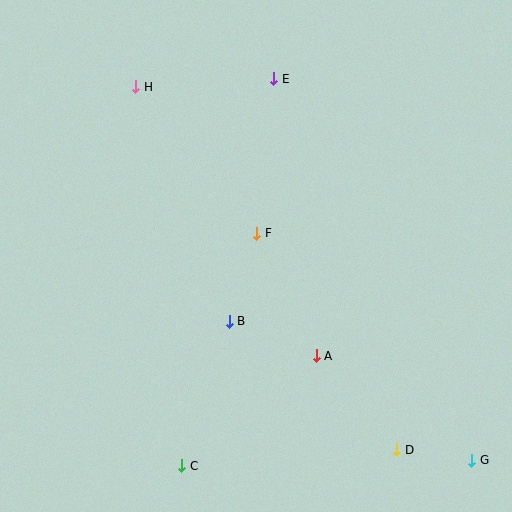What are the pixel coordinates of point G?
Point G is at (472, 460).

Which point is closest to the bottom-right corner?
Point G is closest to the bottom-right corner.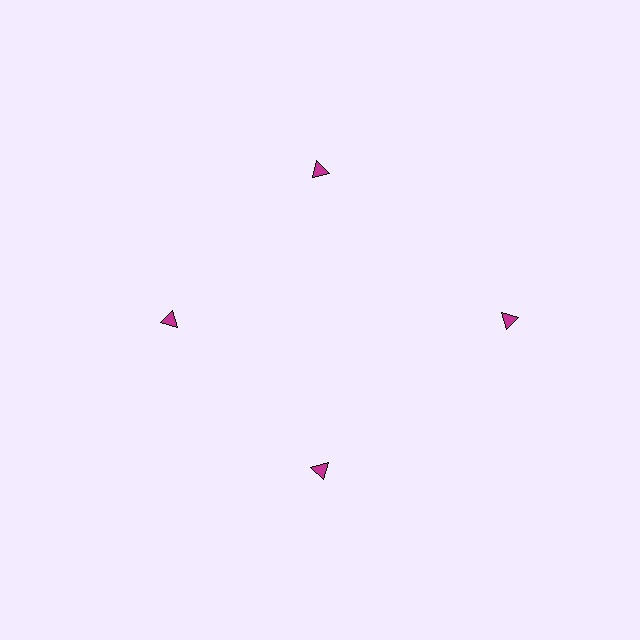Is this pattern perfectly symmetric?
No. The 4 magenta triangles are arranged in a ring, but one element near the 3 o'clock position is pushed outward from the center, breaking the 4-fold rotational symmetry.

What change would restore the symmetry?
The symmetry would be restored by moving it inward, back onto the ring so that all 4 triangles sit at equal angles and equal distance from the center.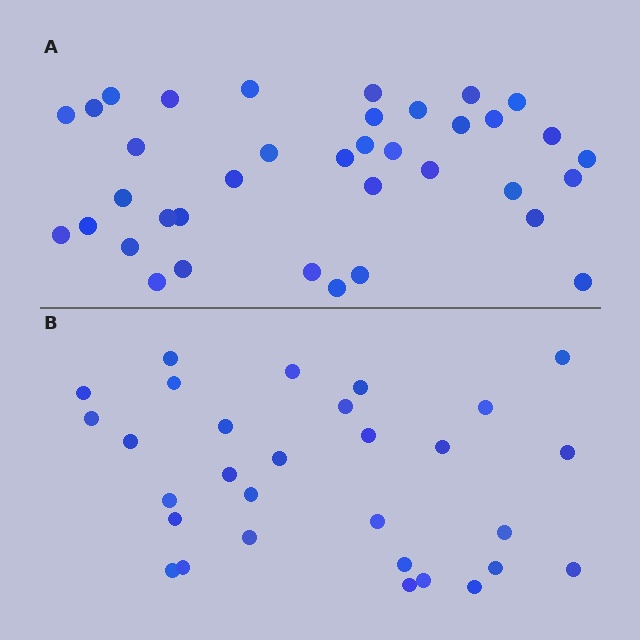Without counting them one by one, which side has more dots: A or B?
Region A (the top region) has more dots.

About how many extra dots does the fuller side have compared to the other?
Region A has roughly 8 or so more dots than region B.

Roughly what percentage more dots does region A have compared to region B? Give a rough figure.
About 25% more.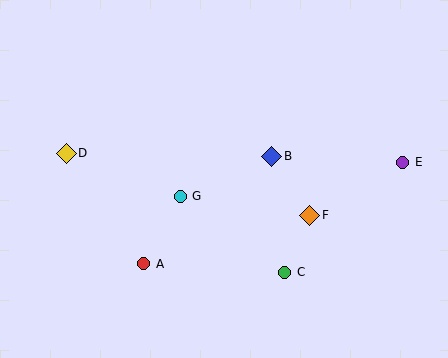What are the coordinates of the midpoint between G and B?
The midpoint between G and B is at (226, 176).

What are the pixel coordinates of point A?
Point A is at (144, 264).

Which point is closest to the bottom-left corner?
Point A is closest to the bottom-left corner.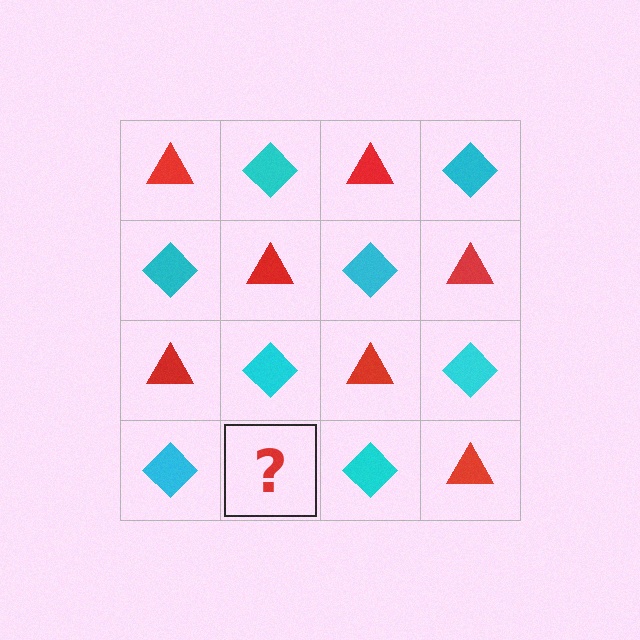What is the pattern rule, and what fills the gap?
The rule is that it alternates red triangle and cyan diamond in a checkerboard pattern. The gap should be filled with a red triangle.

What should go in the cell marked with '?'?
The missing cell should contain a red triangle.